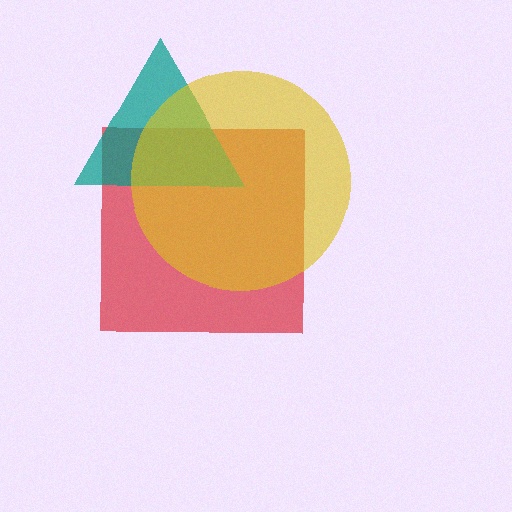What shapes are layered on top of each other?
The layered shapes are: a red square, a teal triangle, a yellow circle.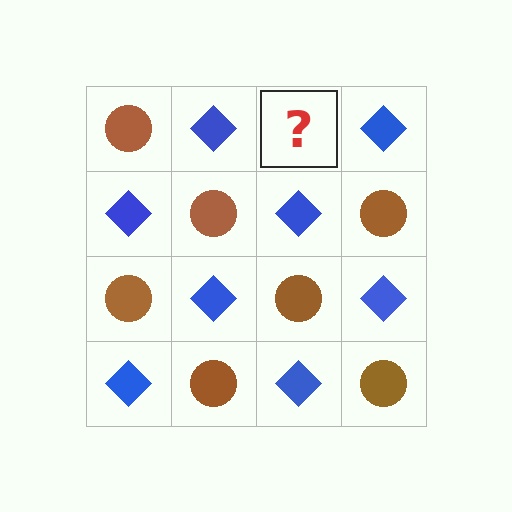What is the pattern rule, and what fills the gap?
The rule is that it alternates brown circle and blue diamond in a checkerboard pattern. The gap should be filled with a brown circle.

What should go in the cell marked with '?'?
The missing cell should contain a brown circle.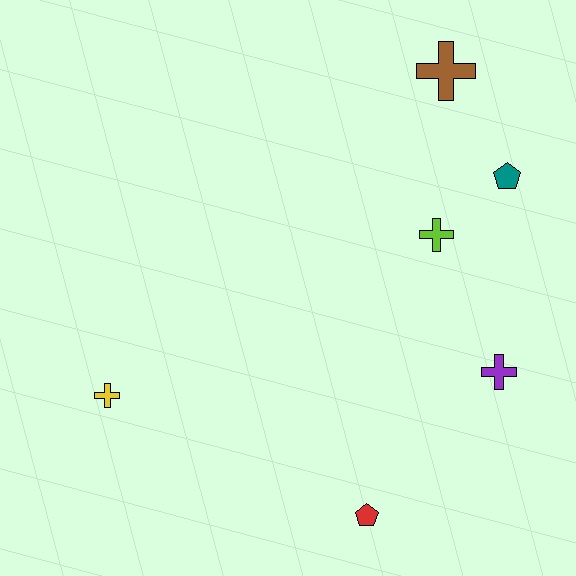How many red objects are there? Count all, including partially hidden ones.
There is 1 red object.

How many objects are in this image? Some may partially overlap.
There are 6 objects.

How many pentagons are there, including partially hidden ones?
There are 2 pentagons.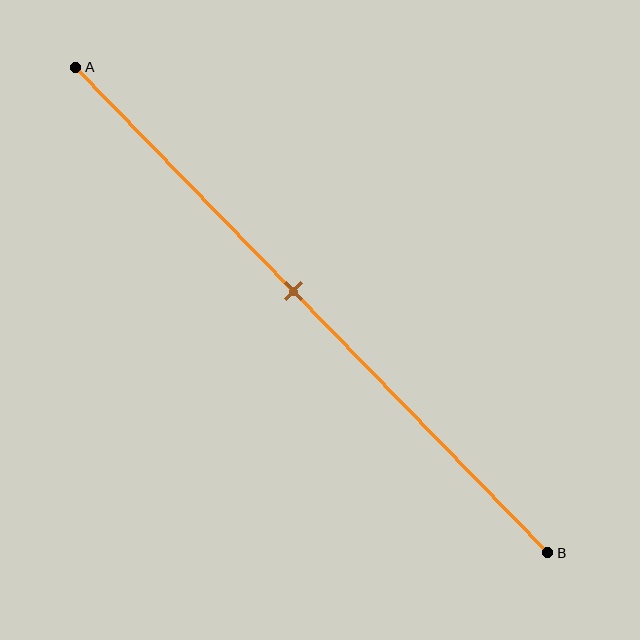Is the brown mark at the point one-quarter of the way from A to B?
No, the mark is at about 45% from A, not at the 25% one-quarter point.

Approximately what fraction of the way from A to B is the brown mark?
The brown mark is approximately 45% of the way from A to B.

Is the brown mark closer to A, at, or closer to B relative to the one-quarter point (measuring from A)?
The brown mark is closer to point B than the one-quarter point of segment AB.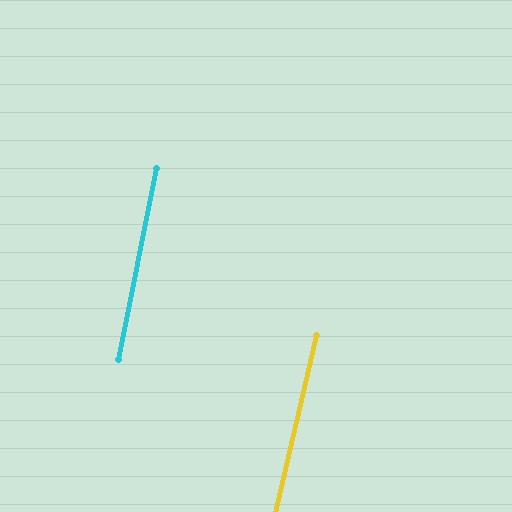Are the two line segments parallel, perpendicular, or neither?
Parallel — their directions differ by only 1.9°.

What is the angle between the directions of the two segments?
Approximately 2 degrees.